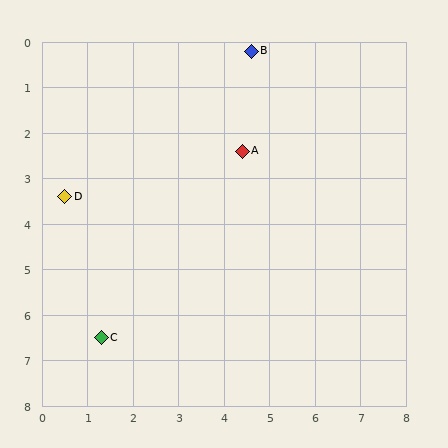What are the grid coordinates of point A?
Point A is at approximately (4.4, 2.4).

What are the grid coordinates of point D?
Point D is at approximately (0.5, 3.4).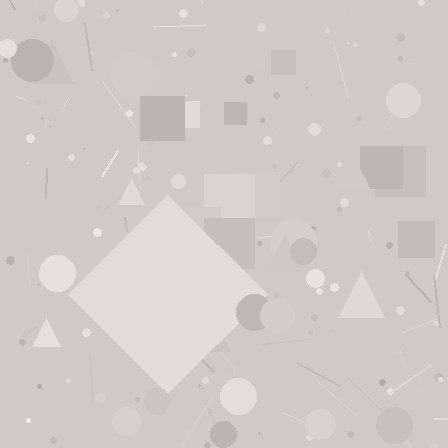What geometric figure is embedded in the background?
A diamond is embedded in the background.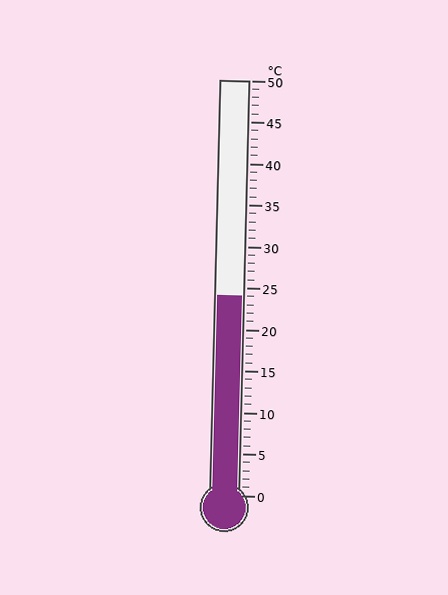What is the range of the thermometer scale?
The thermometer scale ranges from 0°C to 50°C.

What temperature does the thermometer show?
The thermometer shows approximately 24°C.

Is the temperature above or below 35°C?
The temperature is below 35°C.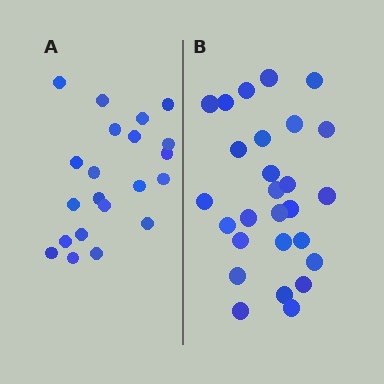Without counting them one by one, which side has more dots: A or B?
Region B (the right region) has more dots.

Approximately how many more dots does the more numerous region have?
Region B has about 6 more dots than region A.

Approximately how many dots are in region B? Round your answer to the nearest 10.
About 30 dots. (The exact count is 27, which rounds to 30.)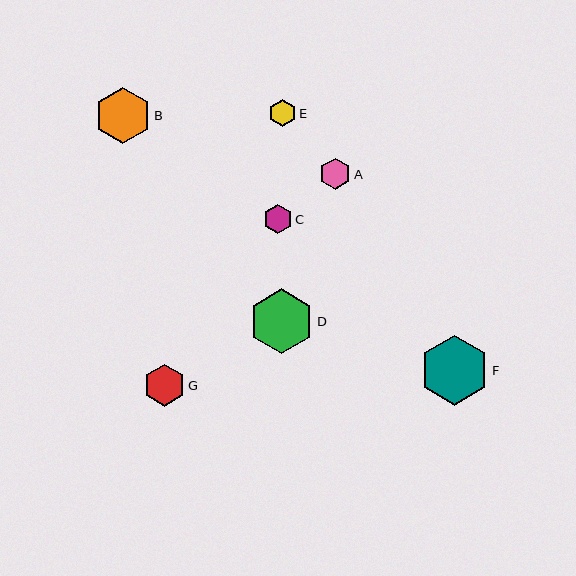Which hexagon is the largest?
Hexagon F is the largest with a size of approximately 69 pixels.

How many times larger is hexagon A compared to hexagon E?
Hexagon A is approximately 1.1 times the size of hexagon E.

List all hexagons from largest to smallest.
From largest to smallest: F, D, B, G, A, C, E.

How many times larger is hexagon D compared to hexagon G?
Hexagon D is approximately 1.6 times the size of hexagon G.